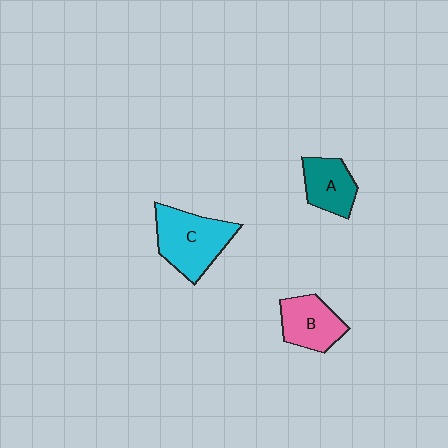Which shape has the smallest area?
Shape A (teal).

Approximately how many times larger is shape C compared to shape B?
Approximately 1.4 times.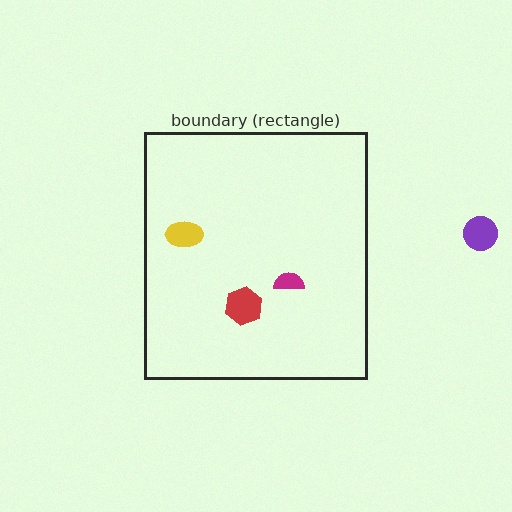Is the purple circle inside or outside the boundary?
Outside.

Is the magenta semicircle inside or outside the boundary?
Inside.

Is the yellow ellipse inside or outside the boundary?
Inside.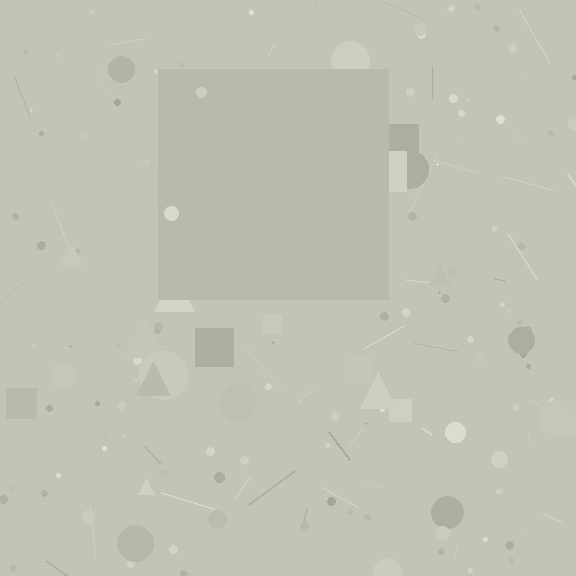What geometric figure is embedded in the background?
A square is embedded in the background.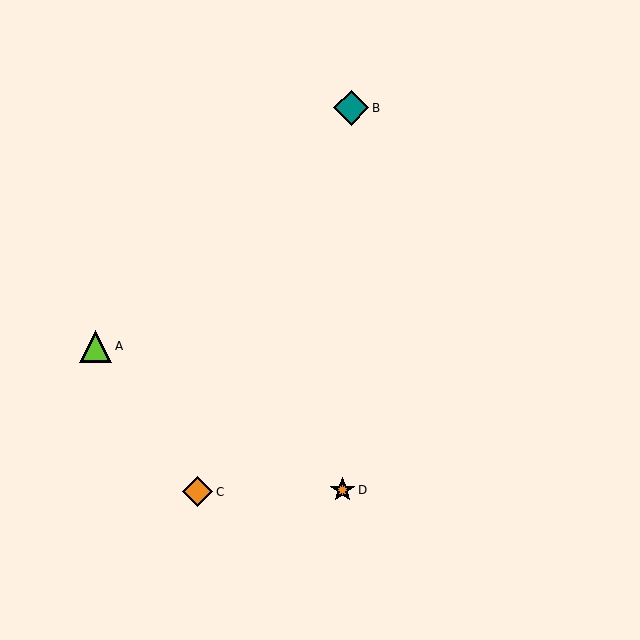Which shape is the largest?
The teal diamond (labeled B) is the largest.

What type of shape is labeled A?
Shape A is a lime triangle.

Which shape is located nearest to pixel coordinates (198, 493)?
The orange diamond (labeled C) at (198, 492) is nearest to that location.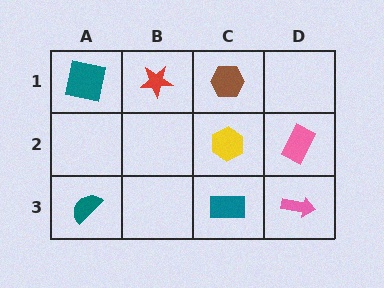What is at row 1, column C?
A brown hexagon.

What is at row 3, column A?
A teal semicircle.